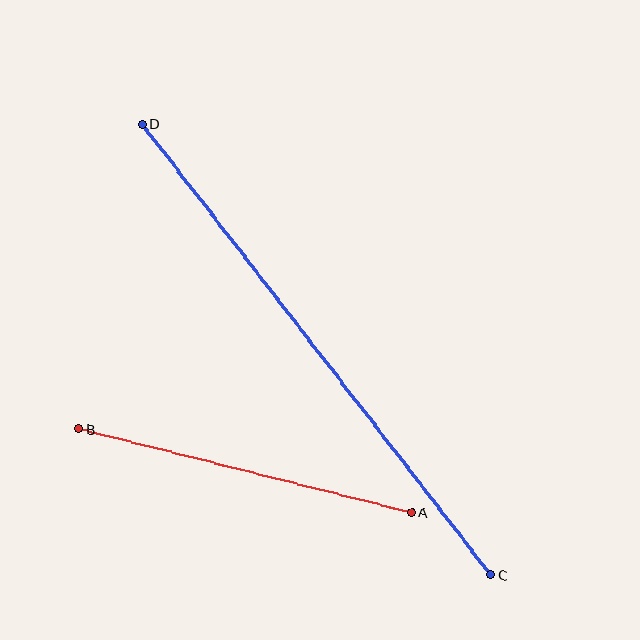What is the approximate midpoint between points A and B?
The midpoint is at approximately (245, 471) pixels.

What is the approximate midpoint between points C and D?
The midpoint is at approximately (316, 349) pixels.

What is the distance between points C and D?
The distance is approximately 570 pixels.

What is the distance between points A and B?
The distance is approximately 343 pixels.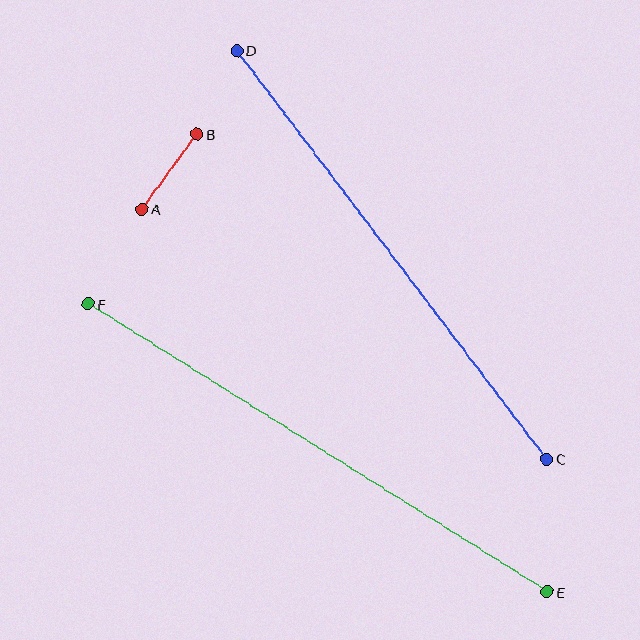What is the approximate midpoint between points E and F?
The midpoint is at approximately (318, 448) pixels.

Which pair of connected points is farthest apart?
Points E and F are farthest apart.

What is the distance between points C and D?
The distance is approximately 512 pixels.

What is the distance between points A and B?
The distance is approximately 92 pixels.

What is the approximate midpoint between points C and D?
The midpoint is at approximately (392, 255) pixels.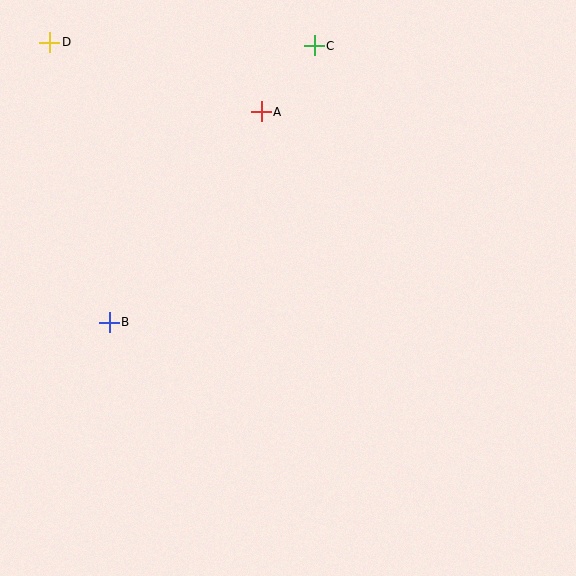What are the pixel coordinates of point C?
Point C is at (314, 46).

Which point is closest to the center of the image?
Point A at (261, 112) is closest to the center.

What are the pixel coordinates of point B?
Point B is at (109, 322).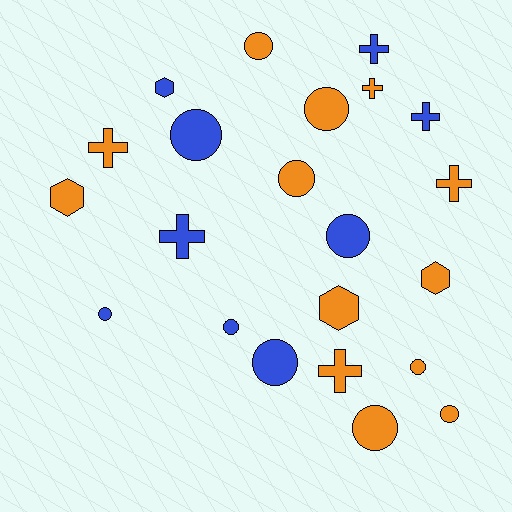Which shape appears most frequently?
Circle, with 11 objects.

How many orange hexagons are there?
There are 3 orange hexagons.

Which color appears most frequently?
Orange, with 13 objects.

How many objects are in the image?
There are 22 objects.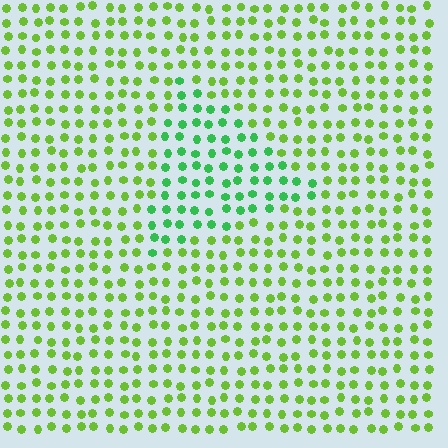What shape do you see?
I see a triangle.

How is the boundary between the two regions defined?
The boundary is defined purely by a slight shift in hue (about 37 degrees). Spacing, size, and orientation are identical on both sides.